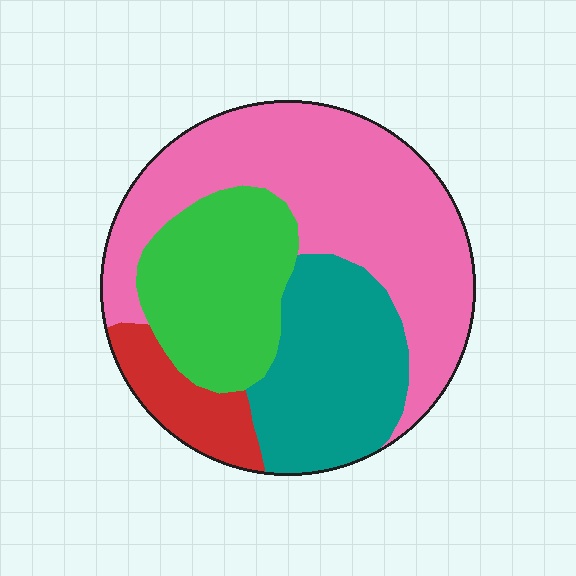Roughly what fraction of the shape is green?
Green takes up about one fifth (1/5) of the shape.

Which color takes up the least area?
Red, at roughly 10%.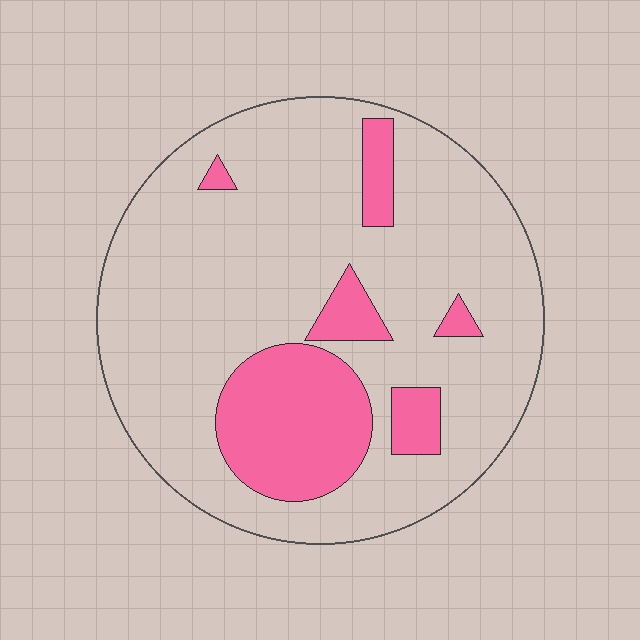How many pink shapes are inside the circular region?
6.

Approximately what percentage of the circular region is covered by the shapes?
Approximately 20%.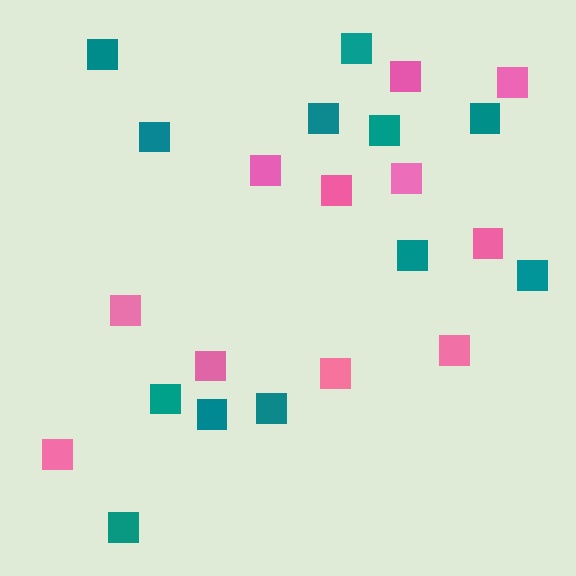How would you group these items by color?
There are 2 groups: one group of pink squares (11) and one group of teal squares (12).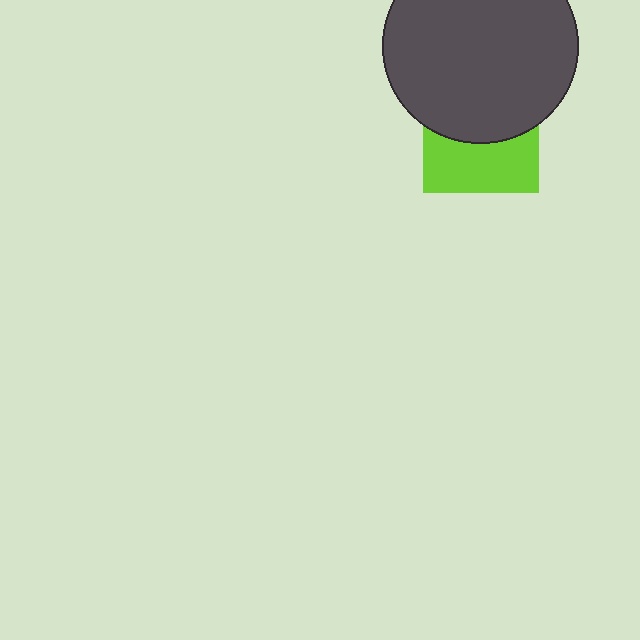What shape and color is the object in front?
The object in front is a dark gray circle.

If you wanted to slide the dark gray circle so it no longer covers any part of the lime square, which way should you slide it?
Slide it up — that is the most direct way to separate the two shapes.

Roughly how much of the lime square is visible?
About half of it is visible (roughly 48%).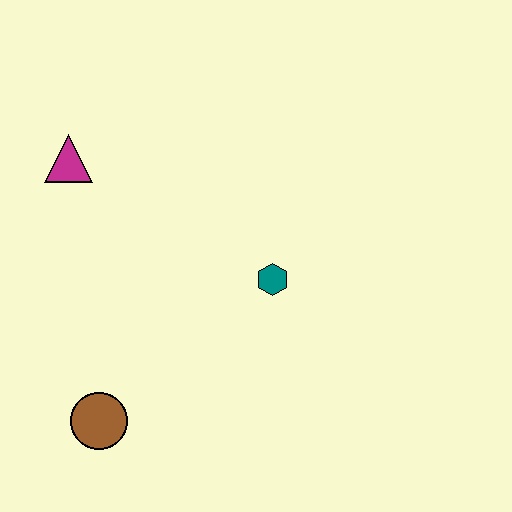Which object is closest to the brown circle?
The teal hexagon is closest to the brown circle.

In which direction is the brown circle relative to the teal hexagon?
The brown circle is to the left of the teal hexagon.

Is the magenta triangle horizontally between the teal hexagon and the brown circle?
No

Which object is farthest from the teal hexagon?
The magenta triangle is farthest from the teal hexagon.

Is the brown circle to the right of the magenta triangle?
Yes